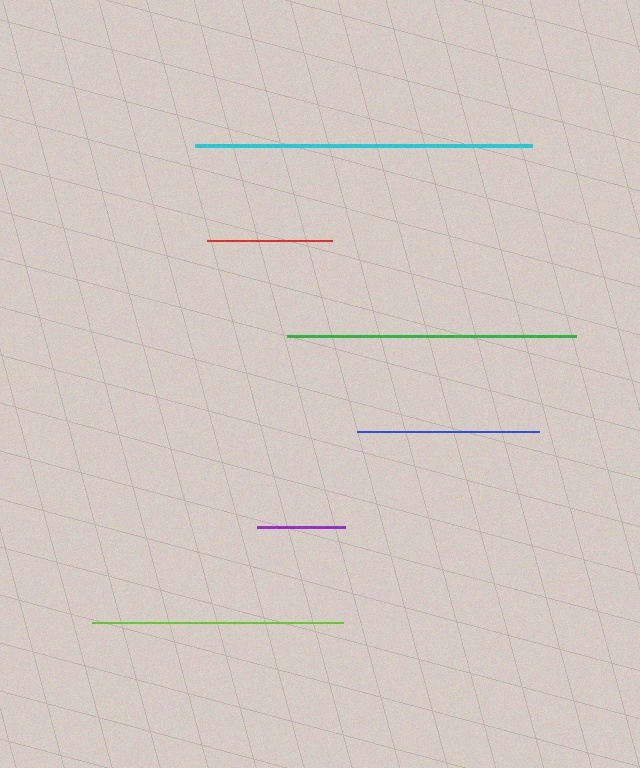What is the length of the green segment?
The green segment is approximately 289 pixels long.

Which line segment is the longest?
The cyan line is the longest at approximately 337 pixels.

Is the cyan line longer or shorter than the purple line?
The cyan line is longer than the purple line.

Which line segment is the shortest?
The purple line is the shortest at approximately 88 pixels.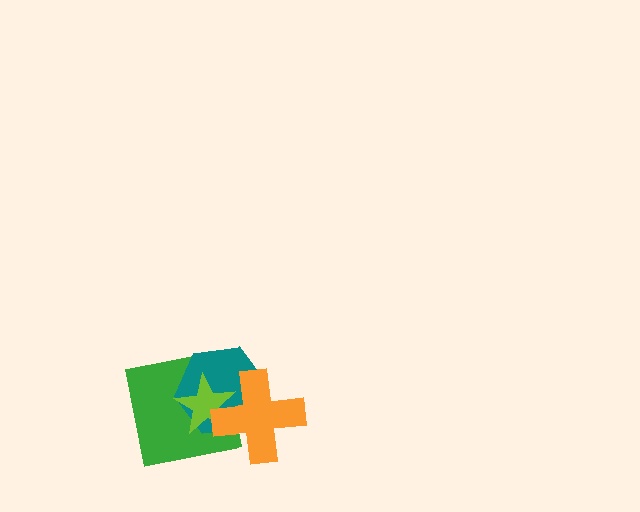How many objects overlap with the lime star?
3 objects overlap with the lime star.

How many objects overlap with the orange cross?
3 objects overlap with the orange cross.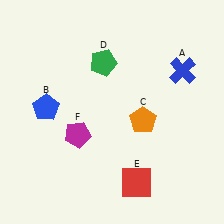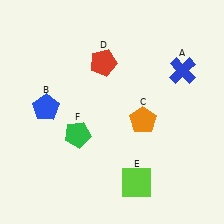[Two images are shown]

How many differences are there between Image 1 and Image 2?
There are 3 differences between the two images.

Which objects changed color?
D changed from green to red. E changed from red to lime. F changed from magenta to green.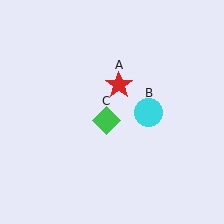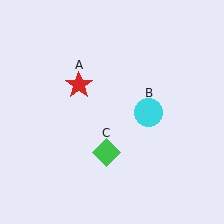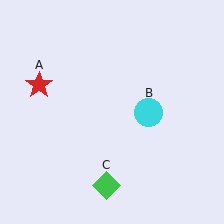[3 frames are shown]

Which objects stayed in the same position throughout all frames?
Cyan circle (object B) remained stationary.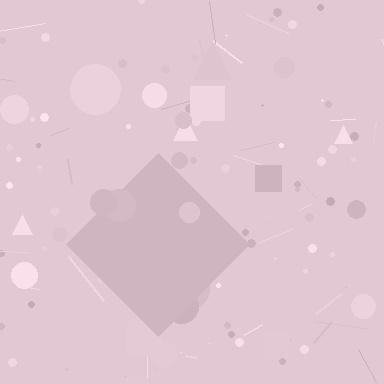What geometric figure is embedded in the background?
A diamond is embedded in the background.